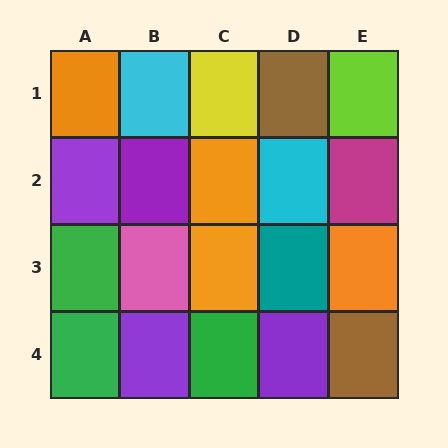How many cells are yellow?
1 cell is yellow.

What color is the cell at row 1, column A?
Orange.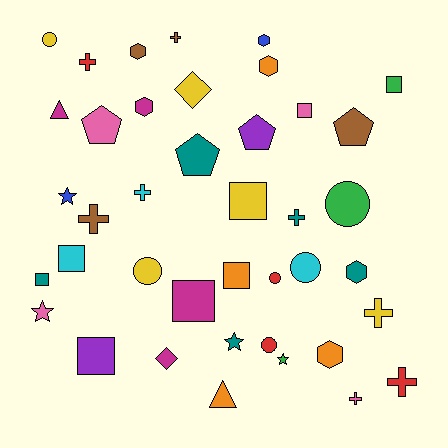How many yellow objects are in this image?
There are 5 yellow objects.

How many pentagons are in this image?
There are 4 pentagons.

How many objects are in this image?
There are 40 objects.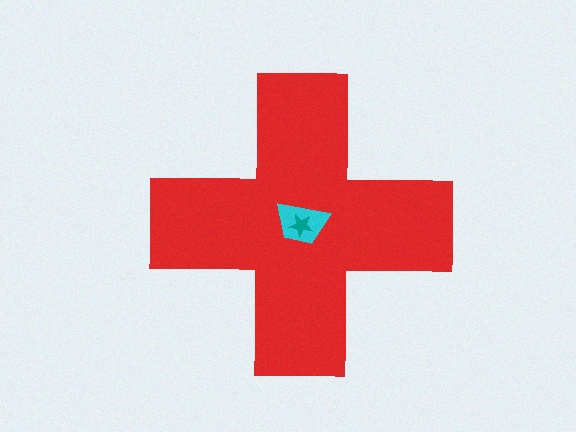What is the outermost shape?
The red cross.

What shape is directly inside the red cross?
The cyan trapezoid.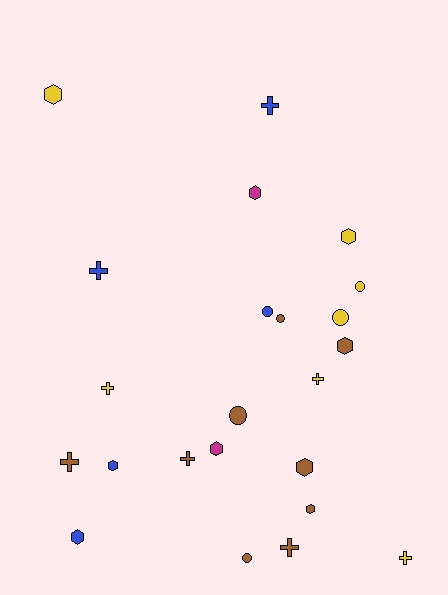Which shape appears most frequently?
Hexagon, with 9 objects.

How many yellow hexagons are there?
There are 2 yellow hexagons.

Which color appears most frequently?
Brown, with 9 objects.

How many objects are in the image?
There are 23 objects.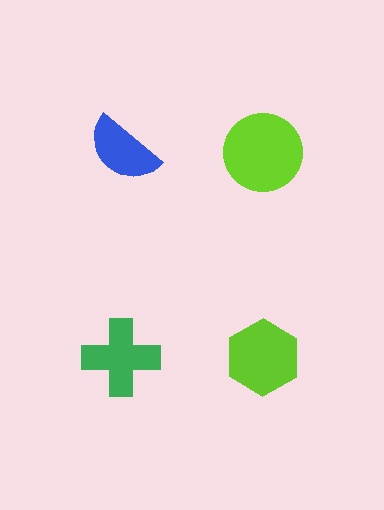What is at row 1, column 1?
A blue semicircle.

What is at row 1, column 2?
A lime circle.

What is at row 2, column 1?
A green cross.